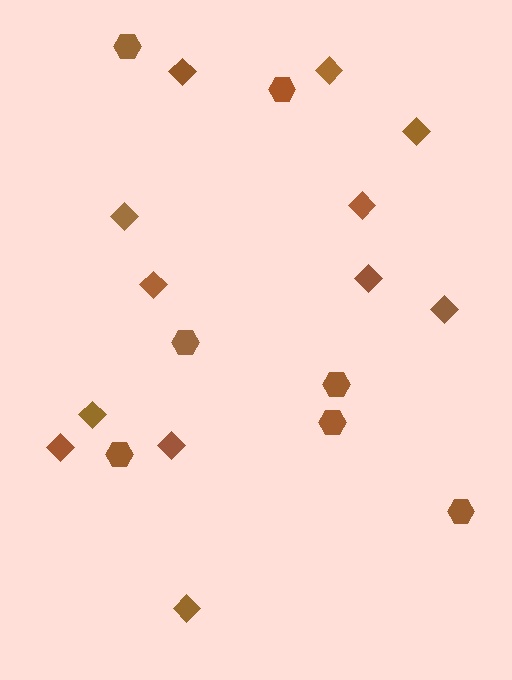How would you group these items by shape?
There are 2 groups: one group of hexagons (7) and one group of diamonds (12).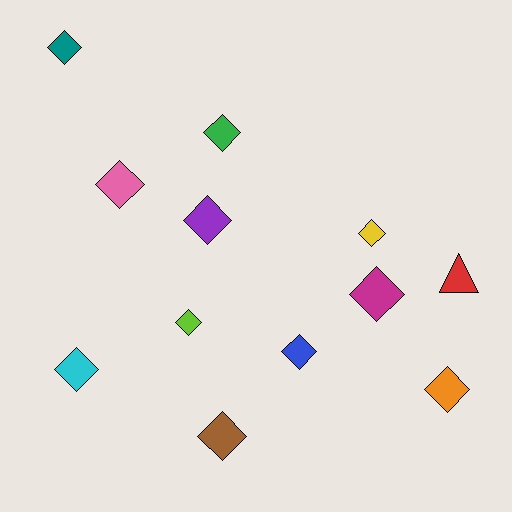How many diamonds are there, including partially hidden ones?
There are 11 diamonds.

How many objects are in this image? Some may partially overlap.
There are 12 objects.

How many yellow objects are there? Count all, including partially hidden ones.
There is 1 yellow object.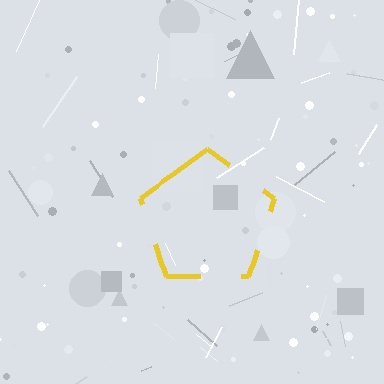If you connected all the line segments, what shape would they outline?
They would outline a pentagon.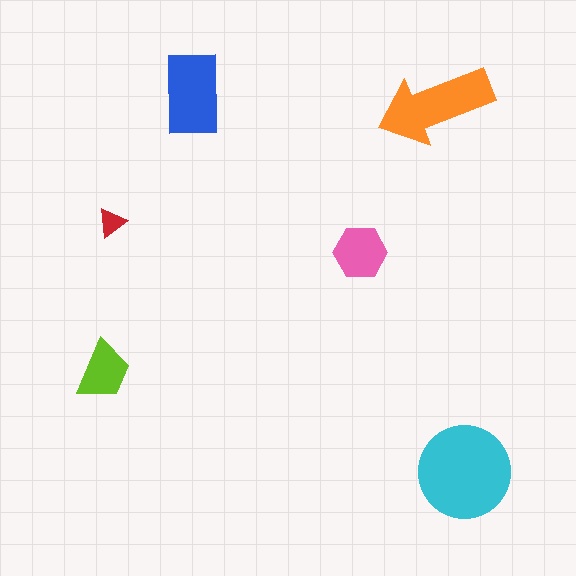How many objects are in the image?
There are 6 objects in the image.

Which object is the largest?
The cyan circle.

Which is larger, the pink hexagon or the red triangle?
The pink hexagon.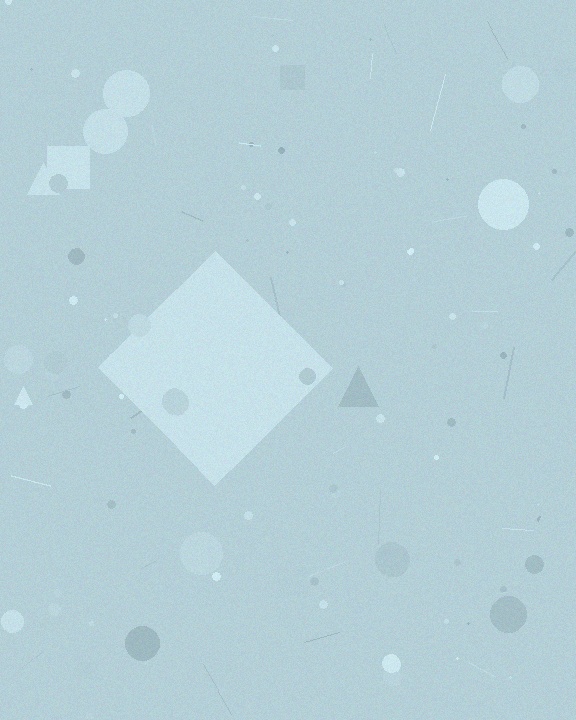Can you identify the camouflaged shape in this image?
The camouflaged shape is a diamond.